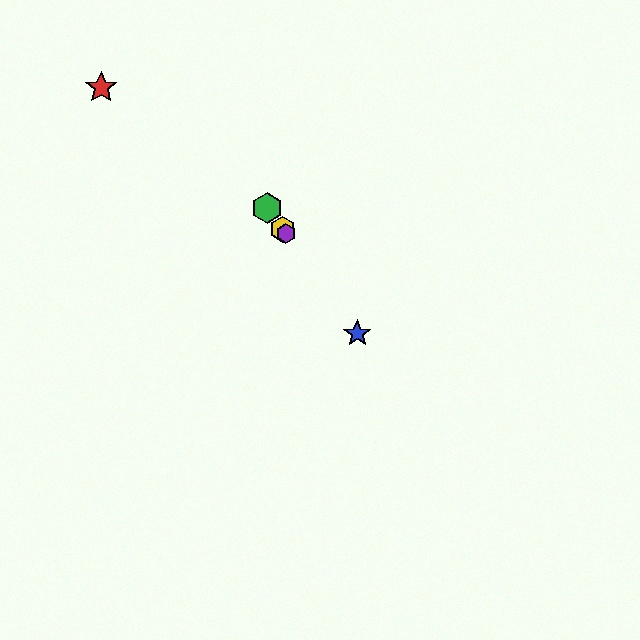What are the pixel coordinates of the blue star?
The blue star is at (357, 333).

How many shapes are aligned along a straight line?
4 shapes (the blue star, the green hexagon, the yellow hexagon, the purple hexagon) are aligned along a straight line.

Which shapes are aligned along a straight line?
The blue star, the green hexagon, the yellow hexagon, the purple hexagon are aligned along a straight line.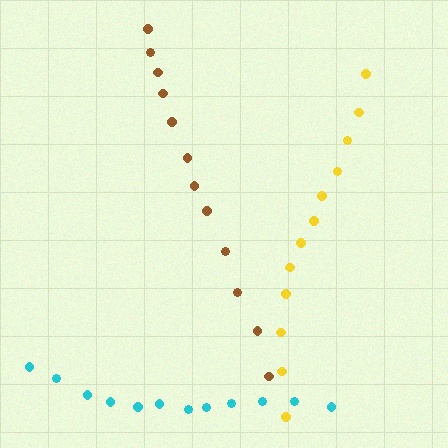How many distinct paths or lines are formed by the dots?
There are 3 distinct paths.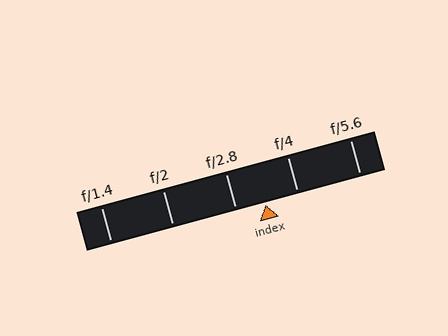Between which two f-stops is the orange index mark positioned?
The index mark is between f/2.8 and f/4.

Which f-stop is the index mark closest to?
The index mark is closest to f/2.8.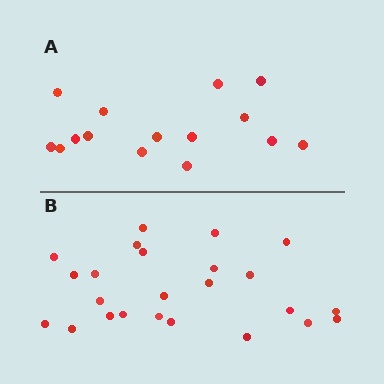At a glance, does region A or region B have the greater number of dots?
Region B (the bottom region) has more dots.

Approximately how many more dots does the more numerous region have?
Region B has roughly 8 or so more dots than region A.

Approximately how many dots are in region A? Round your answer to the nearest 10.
About 20 dots. (The exact count is 15, which rounds to 20.)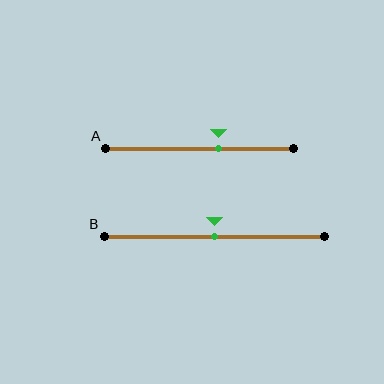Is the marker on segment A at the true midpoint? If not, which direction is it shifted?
No, the marker on segment A is shifted to the right by about 10% of the segment length.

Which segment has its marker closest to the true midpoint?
Segment B has its marker closest to the true midpoint.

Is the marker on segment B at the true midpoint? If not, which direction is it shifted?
Yes, the marker on segment B is at the true midpoint.